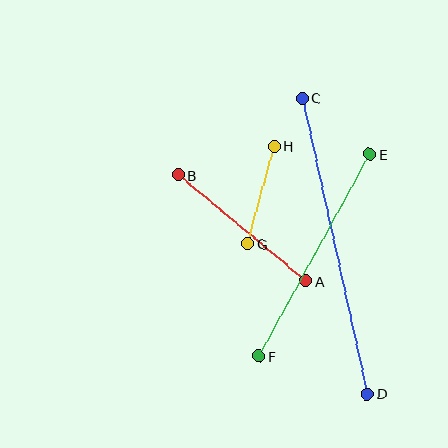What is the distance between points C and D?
The distance is approximately 303 pixels.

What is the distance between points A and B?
The distance is approximately 166 pixels.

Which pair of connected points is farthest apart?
Points C and D are farthest apart.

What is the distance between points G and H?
The distance is approximately 101 pixels.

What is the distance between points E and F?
The distance is approximately 230 pixels.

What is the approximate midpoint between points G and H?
The midpoint is at approximately (261, 195) pixels.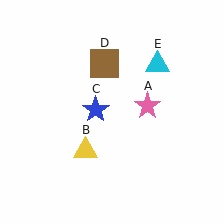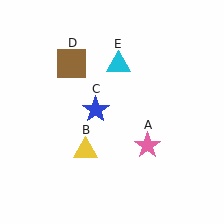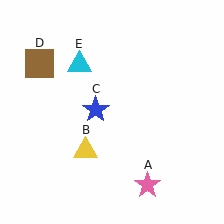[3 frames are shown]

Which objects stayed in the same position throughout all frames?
Yellow triangle (object B) and blue star (object C) remained stationary.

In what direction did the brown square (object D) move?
The brown square (object D) moved left.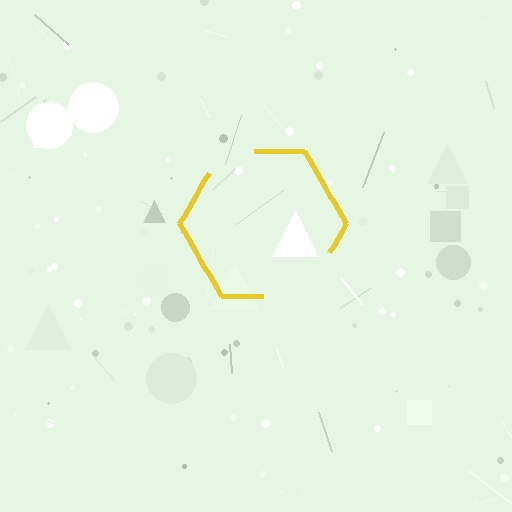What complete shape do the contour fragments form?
The contour fragments form a hexagon.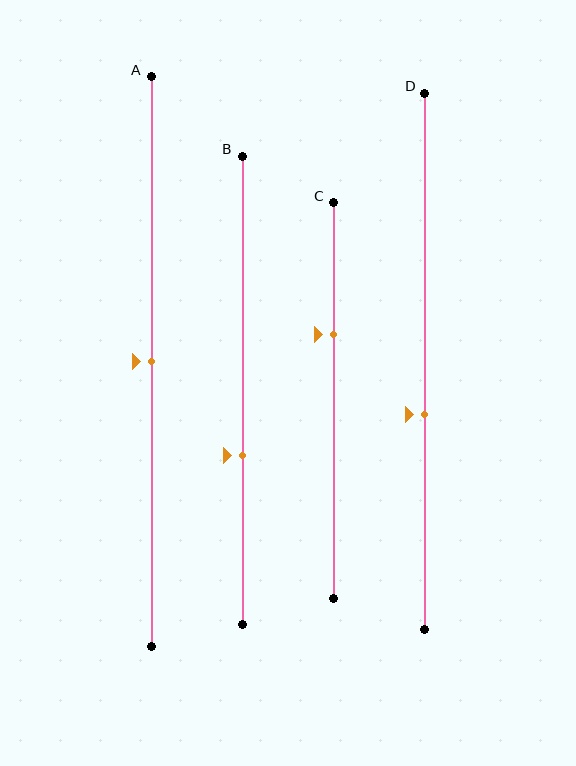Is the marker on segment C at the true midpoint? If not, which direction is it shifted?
No, the marker on segment C is shifted upward by about 17% of the segment length.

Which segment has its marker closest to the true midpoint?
Segment A has its marker closest to the true midpoint.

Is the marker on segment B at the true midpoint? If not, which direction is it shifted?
No, the marker on segment B is shifted downward by about 14% of the segment length.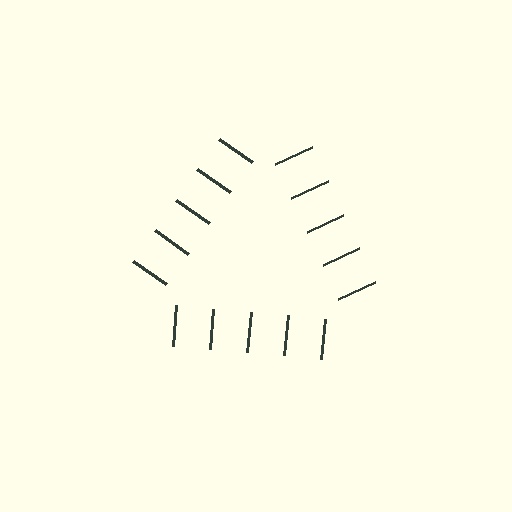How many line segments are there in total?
15 — 5 along each of the 3 edges.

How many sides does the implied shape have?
3 sides — the line-ends trace a triangle.